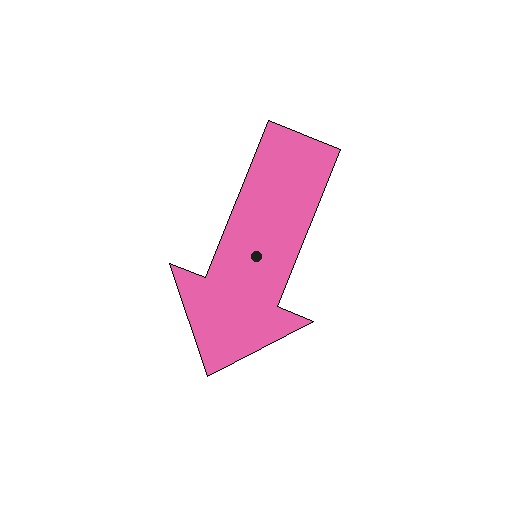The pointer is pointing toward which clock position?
Roughly 7 o'clock.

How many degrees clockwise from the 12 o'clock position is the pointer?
Approximately 202 degrees.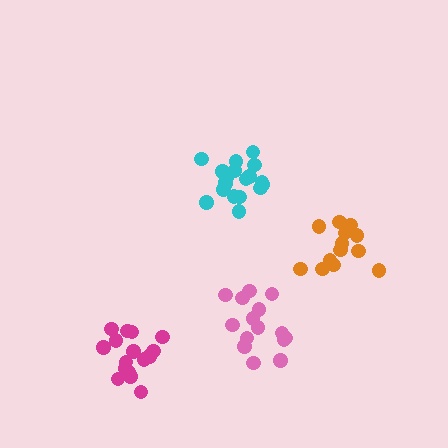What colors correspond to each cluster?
The clusters are colored: magenta, pink, orange, cyan.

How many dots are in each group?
Group 1: 16 dots, Group 2: 15 dots, Group 3: 13 dots, Group 4: 19 dots (63 total).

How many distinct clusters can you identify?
There are 4 distinct clusters.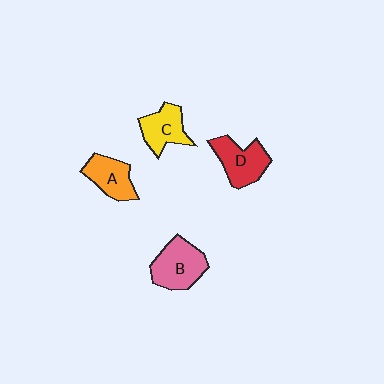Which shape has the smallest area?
Shape C (yellow).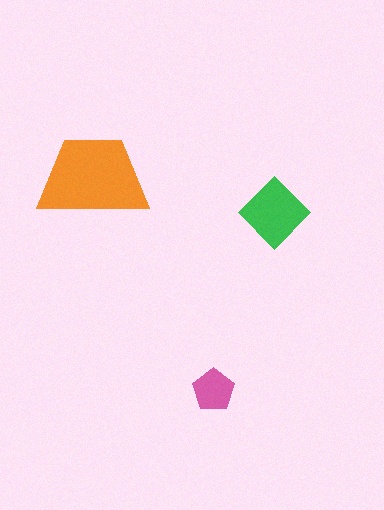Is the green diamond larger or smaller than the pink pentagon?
Larger.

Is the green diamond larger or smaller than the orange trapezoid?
Smaller.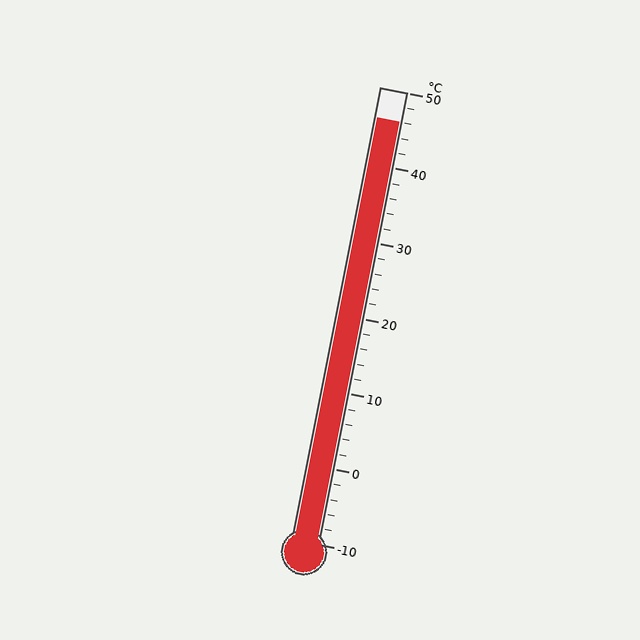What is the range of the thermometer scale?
The thermometer scale ranges from -10°C to 50°C.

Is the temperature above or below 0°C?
The temperature is above 0°C.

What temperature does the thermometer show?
The thermometer shows approximately 46°C.